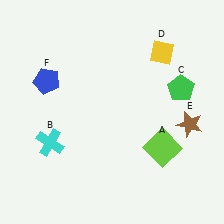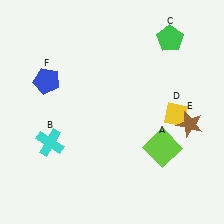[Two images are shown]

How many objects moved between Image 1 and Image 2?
2 objects moved between the two images.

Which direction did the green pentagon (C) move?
The green pentagon (C) moved up.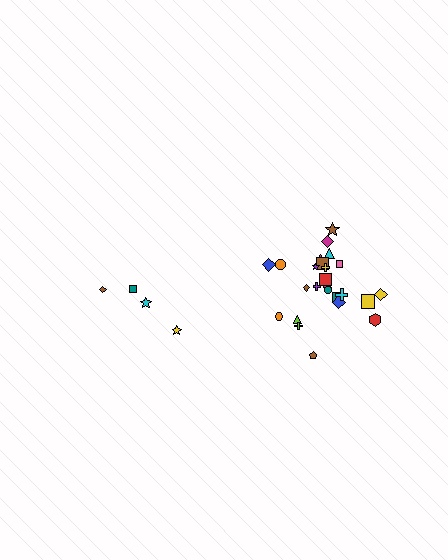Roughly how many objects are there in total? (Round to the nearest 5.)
Roughly 30 objects in total.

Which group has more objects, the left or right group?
The right group.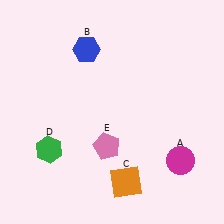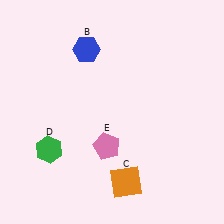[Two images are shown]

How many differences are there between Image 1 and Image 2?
There is 1 difference between the two images.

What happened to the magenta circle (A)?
The magenta circle (A) was removed in Image 2. It was in the bottom-right area of Image 1.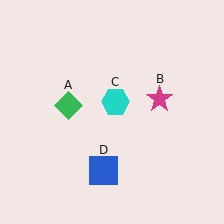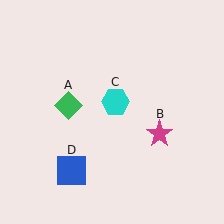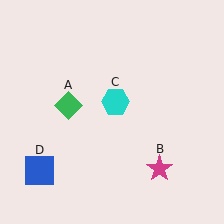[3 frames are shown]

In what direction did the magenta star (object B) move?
The magenta star (object B) moved down.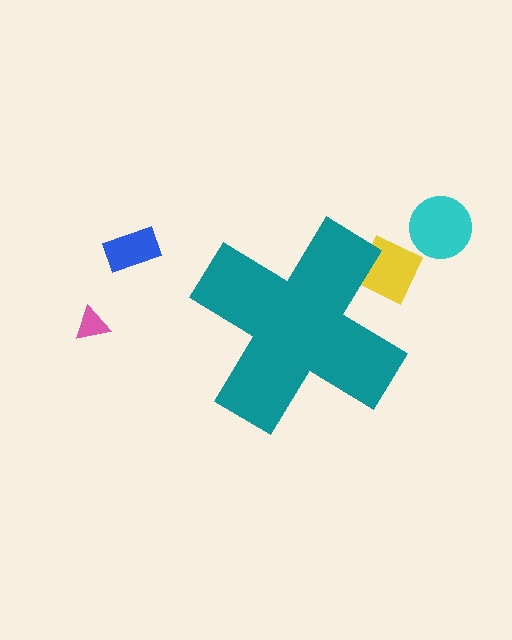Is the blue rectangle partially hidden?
No, the blue rectangle is fully visible.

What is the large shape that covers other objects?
A teal cross.